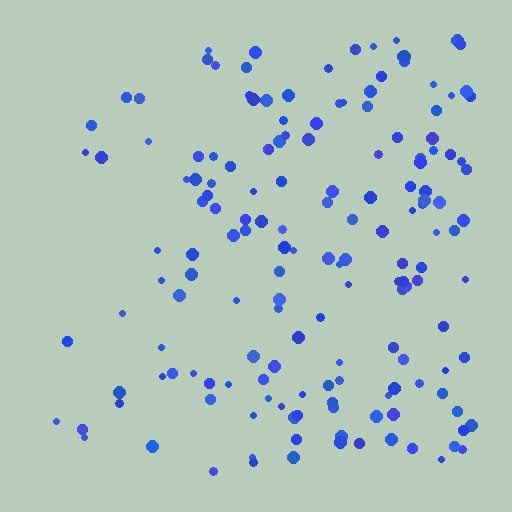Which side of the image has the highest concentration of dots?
The right.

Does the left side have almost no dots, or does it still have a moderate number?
Still a moderate number, just noticeably fewer than the right.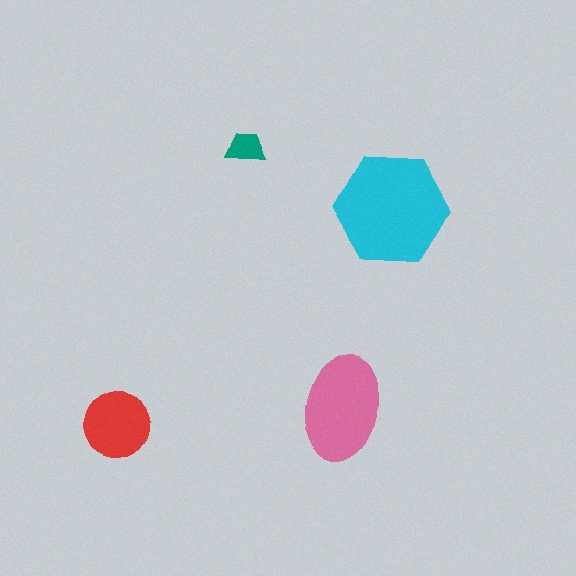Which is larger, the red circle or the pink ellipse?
The pink ellipse.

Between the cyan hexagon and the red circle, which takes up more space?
The cyan hexagon.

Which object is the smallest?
The teal trapezoid.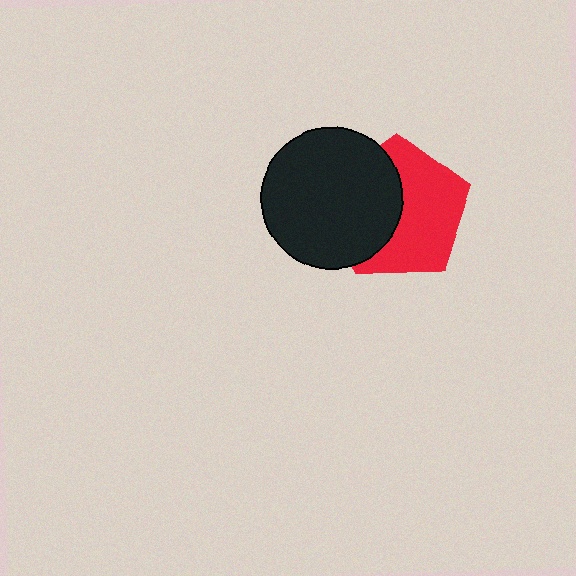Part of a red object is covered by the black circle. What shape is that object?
It is a pentagon.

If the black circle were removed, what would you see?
You would see the complete red pentagon.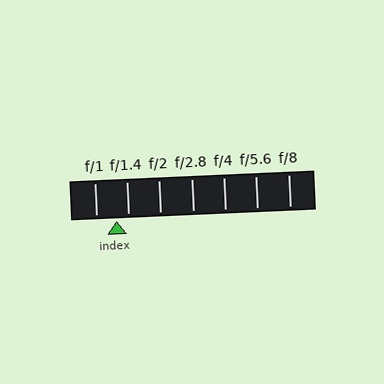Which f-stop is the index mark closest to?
The index mark is closest to f/1.4.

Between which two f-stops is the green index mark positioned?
The index mark is between f/1 and f/1.4.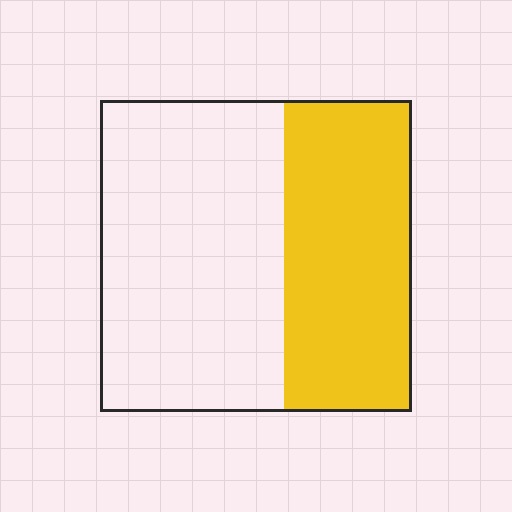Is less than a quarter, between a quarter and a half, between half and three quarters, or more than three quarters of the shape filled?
Between a quarter and a half.